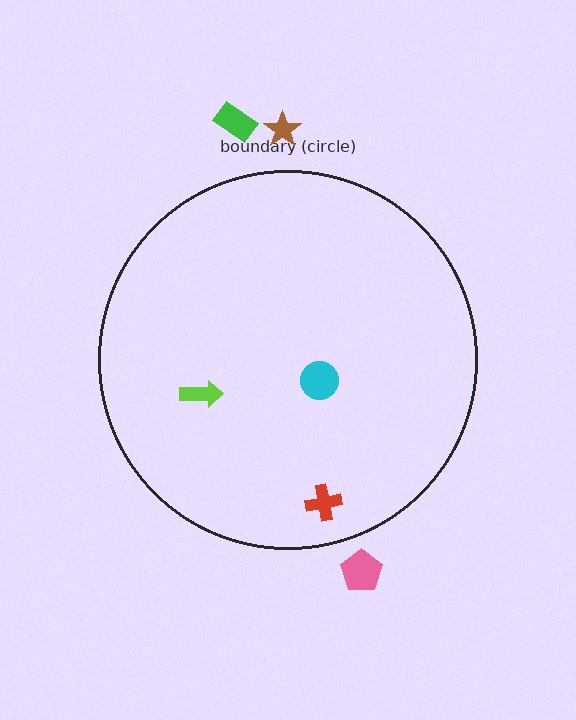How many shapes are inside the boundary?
3 inside, 3 outside.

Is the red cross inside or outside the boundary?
Inside.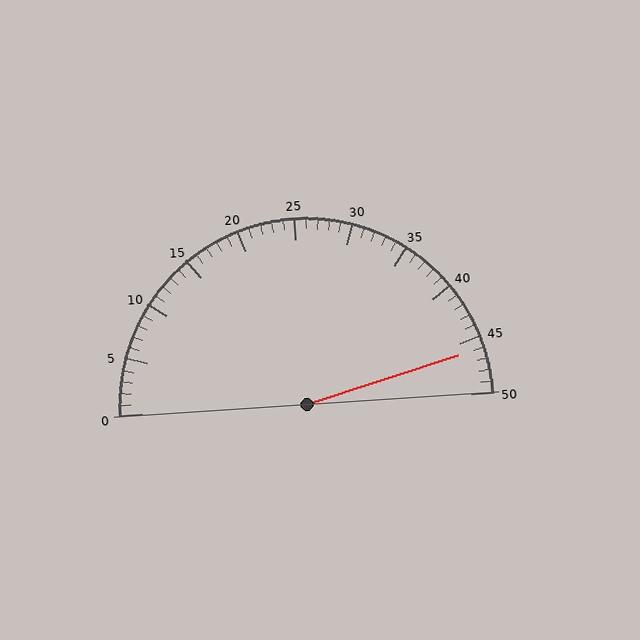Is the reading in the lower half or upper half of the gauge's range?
The reading is in the upper half of the range (0 to 50).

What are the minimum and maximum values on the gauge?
The gauge ranges from 0 to 50.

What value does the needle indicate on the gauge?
The needle indicates approximately 46.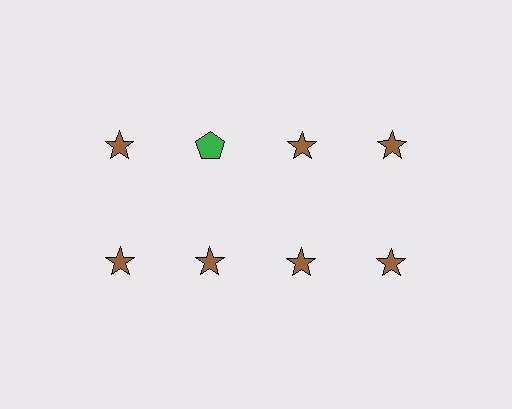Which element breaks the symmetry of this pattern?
The green pentagon in the top row, second from left column breaks the symmetry. All other shapes are brown stars.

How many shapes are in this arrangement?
There are 8 shapes arranged in a grid pattern.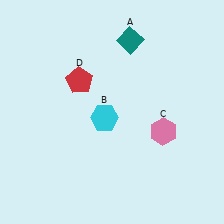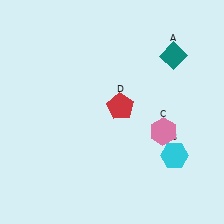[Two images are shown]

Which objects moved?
The objects that moved are: the teal diamond (A), the cyan hexagon (B), the red pentagon (D).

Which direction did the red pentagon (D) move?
The red pentagon (D) moved right.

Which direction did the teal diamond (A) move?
The teal diamond (A) moved right.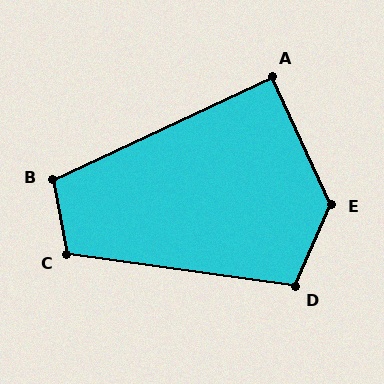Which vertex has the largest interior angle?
E, at approximately 131 degrees.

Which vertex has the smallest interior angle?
A, at approximately 90 degrees.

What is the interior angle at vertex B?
Approximately 104 degrees (obtuse).